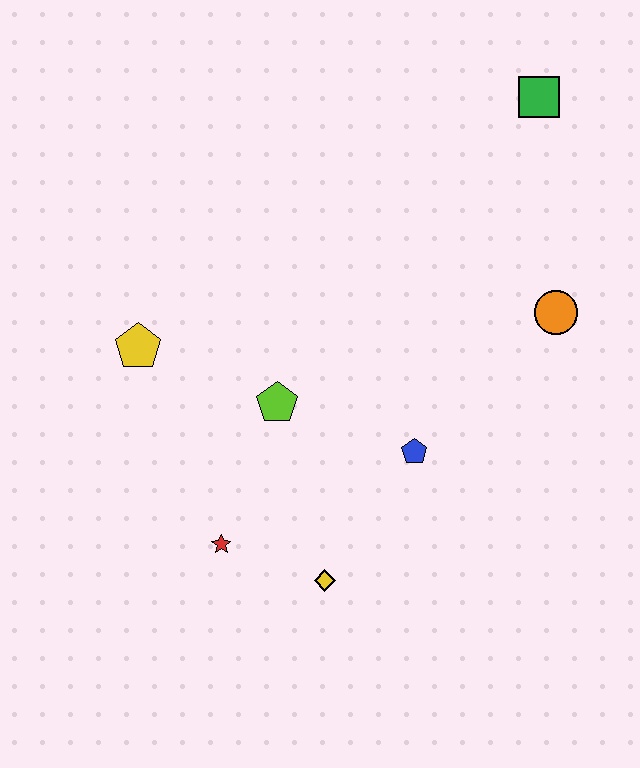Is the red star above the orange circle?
No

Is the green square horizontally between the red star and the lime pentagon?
No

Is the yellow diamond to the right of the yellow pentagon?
Yes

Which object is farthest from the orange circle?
The yellow pentagon is farthest from the orange circle.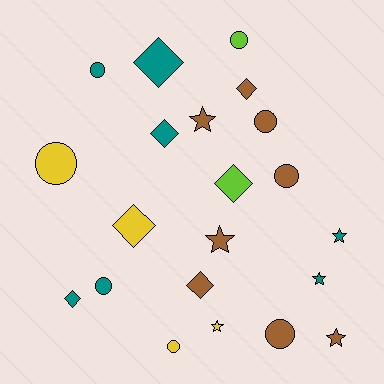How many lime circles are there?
There is 1 lime circle.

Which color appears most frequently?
Brown, with 8 objects.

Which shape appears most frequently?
Circle, with 8 objects.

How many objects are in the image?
There are 21 objects.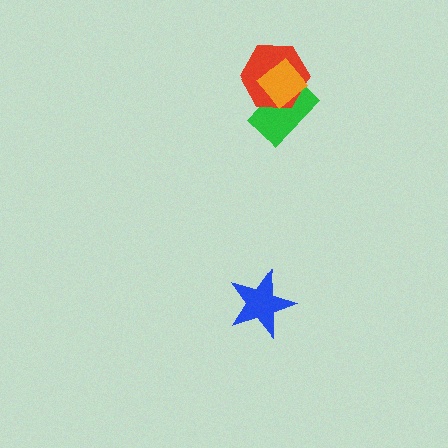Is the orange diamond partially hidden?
No, no other shape covers it.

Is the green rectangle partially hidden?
Yes, it is partially covered by another shape.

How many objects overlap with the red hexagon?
2 objects overlap with the red hexagon.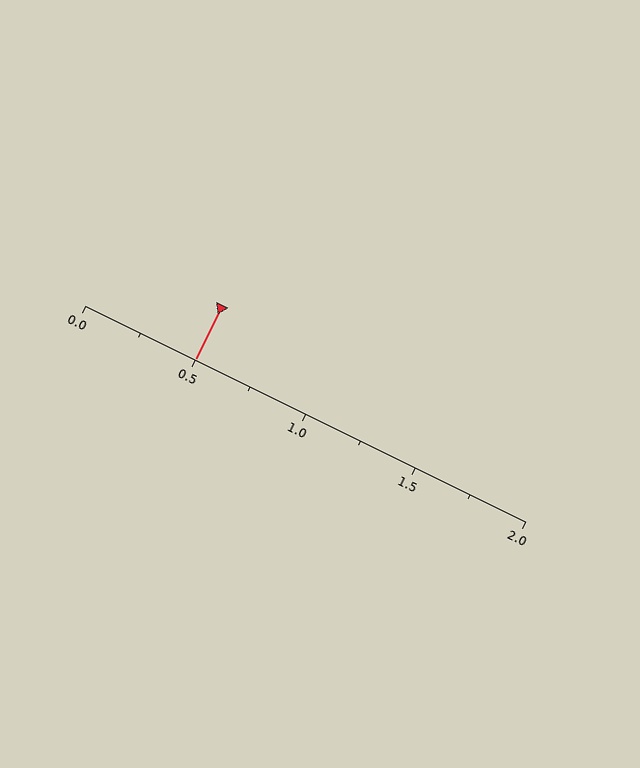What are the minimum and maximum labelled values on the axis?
The axis runs from 0.0 to 2.0.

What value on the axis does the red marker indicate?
The marker indicates approximately 0.5.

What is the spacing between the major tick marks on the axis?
The major ticks are spaced 0.5 apart.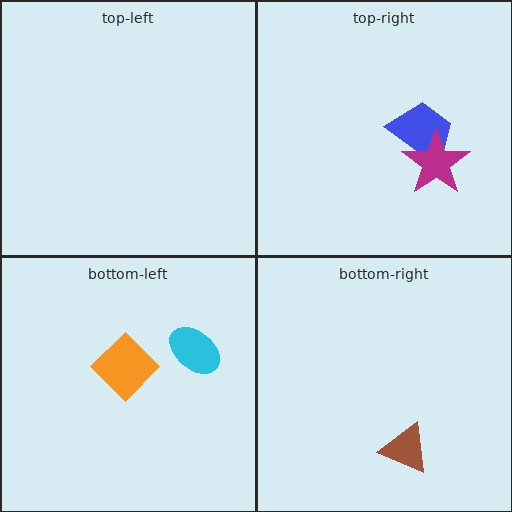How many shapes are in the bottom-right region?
1.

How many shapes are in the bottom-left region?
2.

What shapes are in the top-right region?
The blue trapezoid, the magenta star.